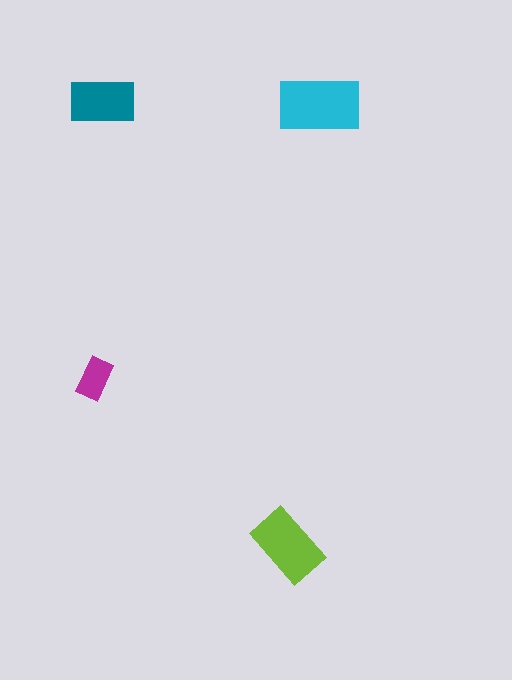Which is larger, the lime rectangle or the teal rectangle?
The lime one.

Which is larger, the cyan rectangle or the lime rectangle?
The cyan one.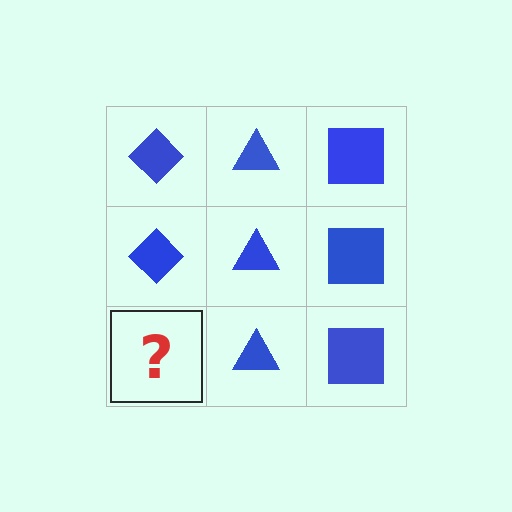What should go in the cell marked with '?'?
The missing cell should contain a blue diamond.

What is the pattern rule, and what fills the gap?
The rule is that each column has a consistent shape. The gap should be filled with a blue diamond.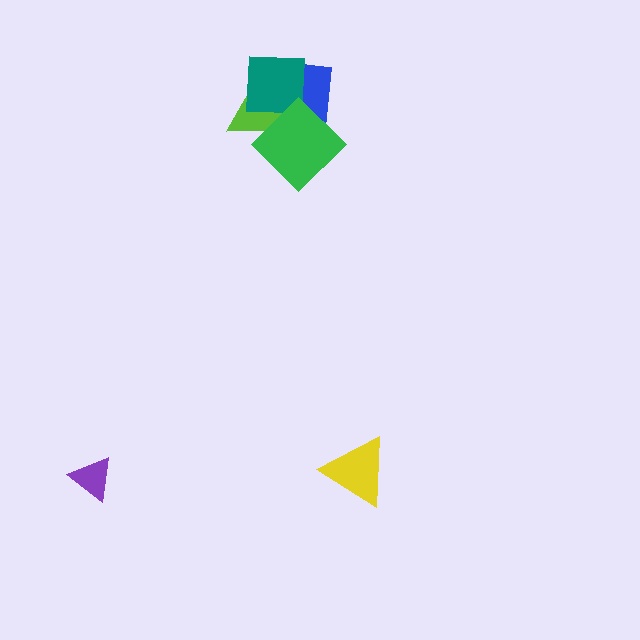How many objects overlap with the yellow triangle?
0 objects overlap with the yellow triangle.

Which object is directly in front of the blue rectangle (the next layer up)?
The lime triangle is directly in front of the blue rectangle.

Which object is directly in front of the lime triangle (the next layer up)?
The teal square is directly in front of the lime triangle.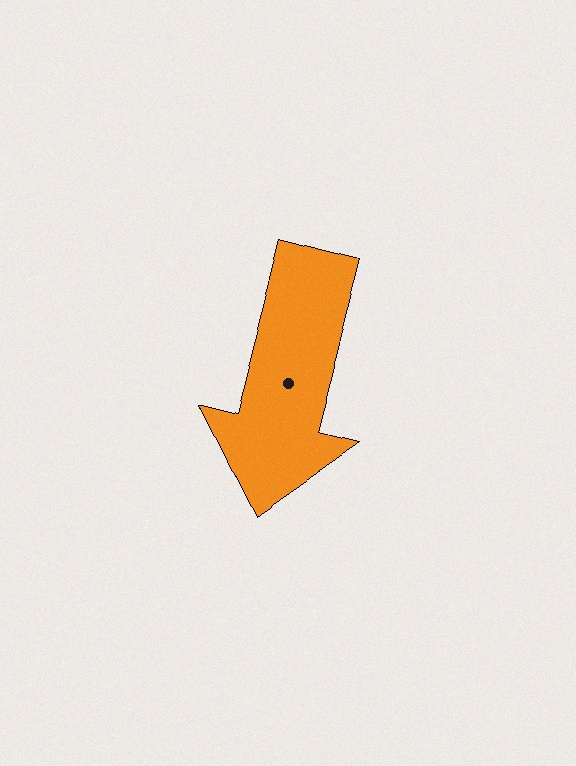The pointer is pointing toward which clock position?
Roughly 6 o'clock.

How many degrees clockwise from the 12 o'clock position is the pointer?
Approximately 194 degrees.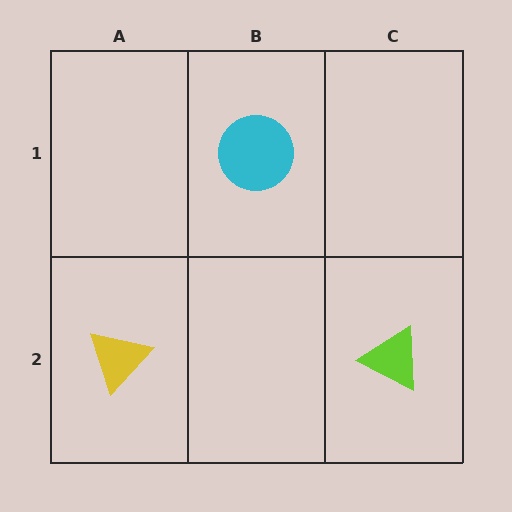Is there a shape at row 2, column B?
No, that cell is empty.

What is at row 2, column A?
A yellow triangle.